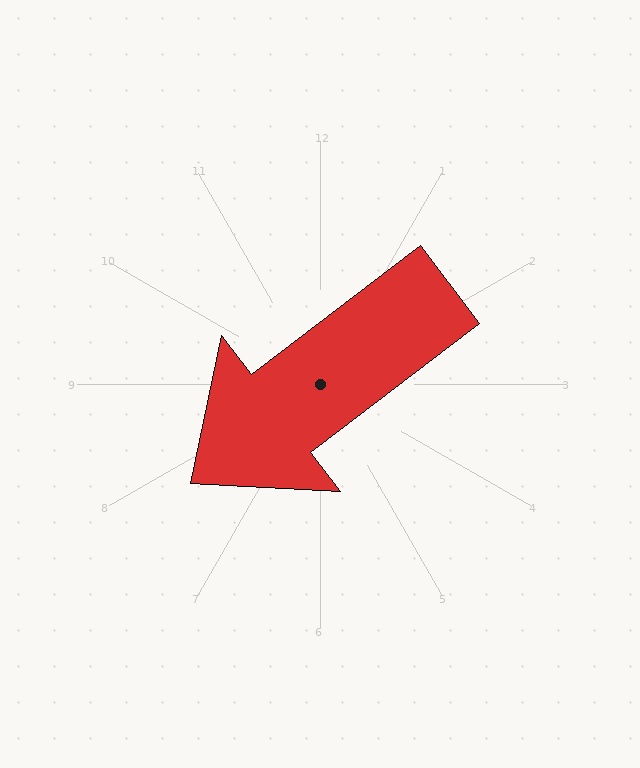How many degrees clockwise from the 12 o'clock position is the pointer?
Approximately 233 degrees.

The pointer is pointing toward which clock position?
Roughly 8 o'clock.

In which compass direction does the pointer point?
Southwest.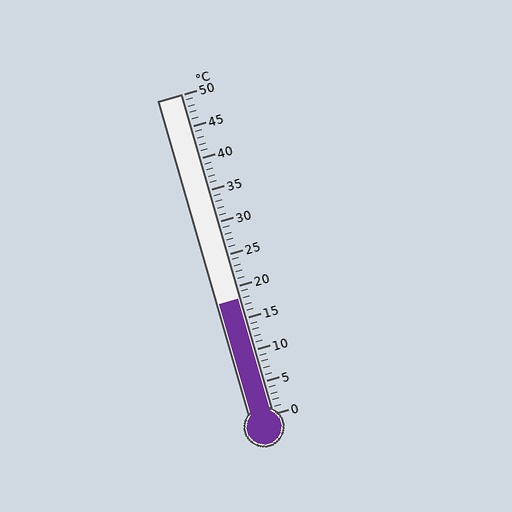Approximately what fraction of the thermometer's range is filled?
The thermometer is filled to approximately 35% of its range.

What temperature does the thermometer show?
The thermometer shows approximately 18°C.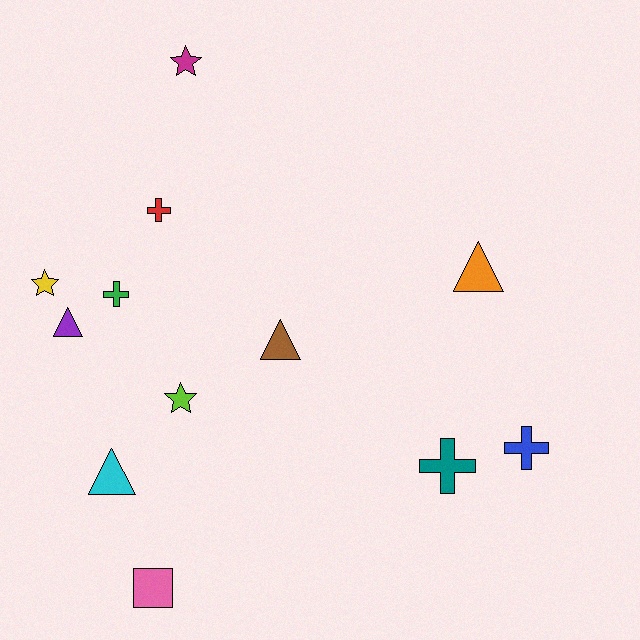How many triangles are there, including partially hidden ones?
There are 4 triangles.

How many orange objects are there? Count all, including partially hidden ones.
There is 1 orange object.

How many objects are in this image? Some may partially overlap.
There are 12 objects.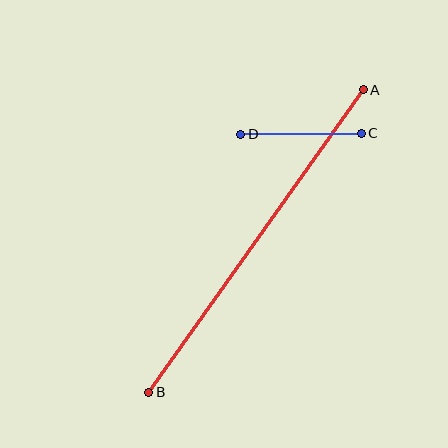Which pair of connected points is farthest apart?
Points A and B are farthest apart.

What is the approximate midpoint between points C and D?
The midpoint is at approximately (301, 134) pixels.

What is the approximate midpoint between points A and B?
The midpoint is at approximately (256, 241) pixels.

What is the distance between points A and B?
The distance is approximately 371 pixels.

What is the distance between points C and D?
The distance is approximately 121 pixels.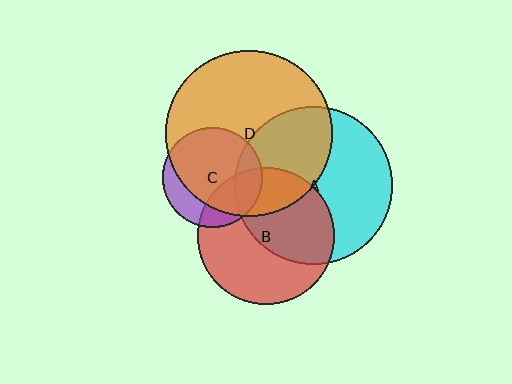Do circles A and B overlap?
Yes.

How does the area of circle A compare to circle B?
Approximately 1.3 times.